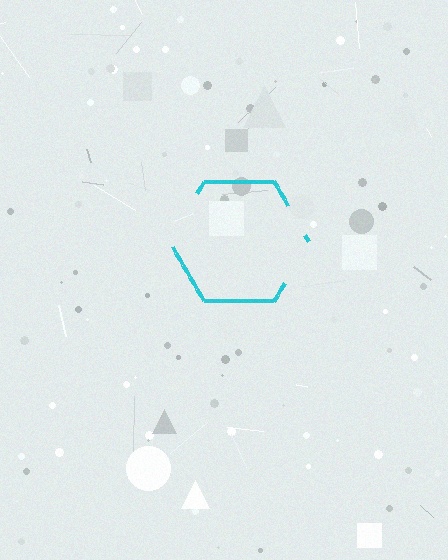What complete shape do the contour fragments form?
The contour fragments form a hexagon.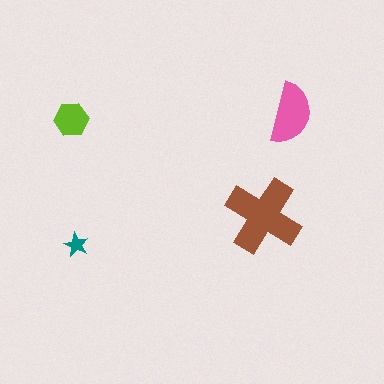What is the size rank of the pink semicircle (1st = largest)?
2nd.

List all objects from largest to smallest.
The brown cross, the pink semicircle, the lime hexagon, the teal star.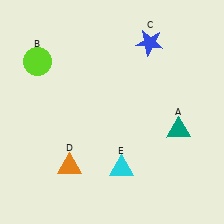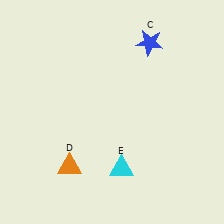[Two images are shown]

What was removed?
The lime circle (B), the teal triangle (A) were removed in Image 2.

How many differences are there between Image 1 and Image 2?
There are 2 differences between the two images.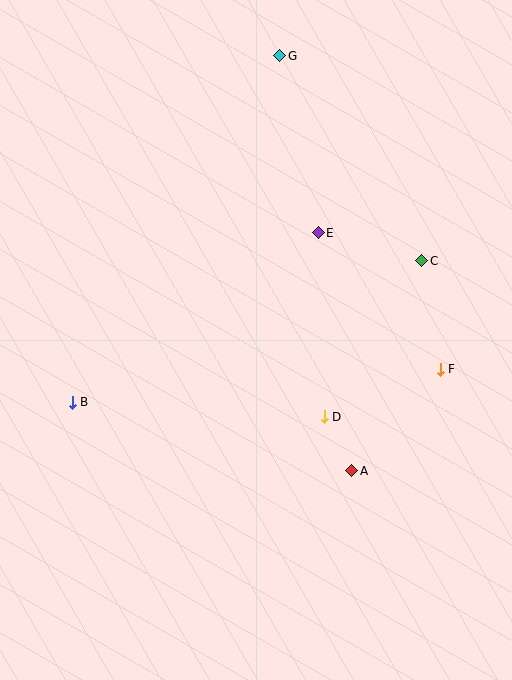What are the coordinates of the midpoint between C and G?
The midpoint between C and G is at (351, 158).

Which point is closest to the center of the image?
Point D at (324, 417) is closest to the center.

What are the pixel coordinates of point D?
Point D is at (324, 417).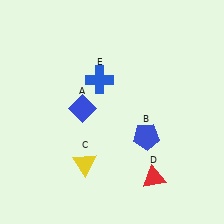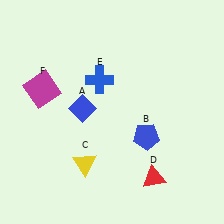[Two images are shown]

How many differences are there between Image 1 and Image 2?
There is 1 difference between the two images.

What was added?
A magenta square (F) was added in Image 2.